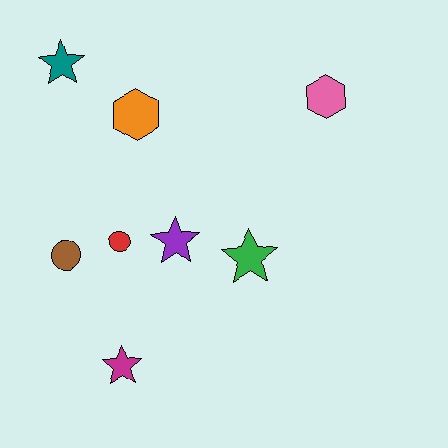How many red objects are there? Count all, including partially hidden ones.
There is 1 red object.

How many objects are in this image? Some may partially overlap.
There are 8 objects.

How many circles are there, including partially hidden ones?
There are 2 circles.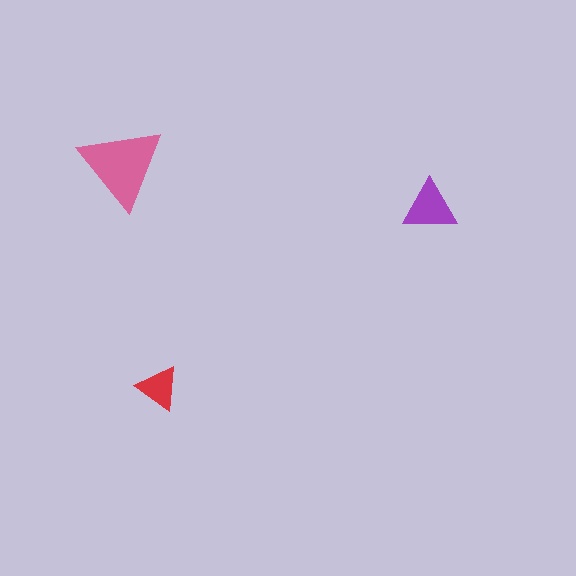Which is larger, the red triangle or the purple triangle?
The purple one.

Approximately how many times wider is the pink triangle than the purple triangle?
About 1.5 times wider.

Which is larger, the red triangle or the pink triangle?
The pink one.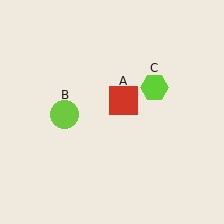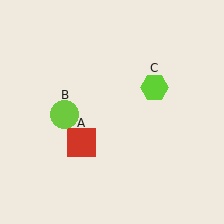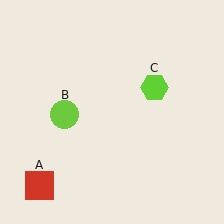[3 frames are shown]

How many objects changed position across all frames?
1 object changed position: red square (object A).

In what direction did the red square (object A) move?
The red square (object A) moved down and to the left.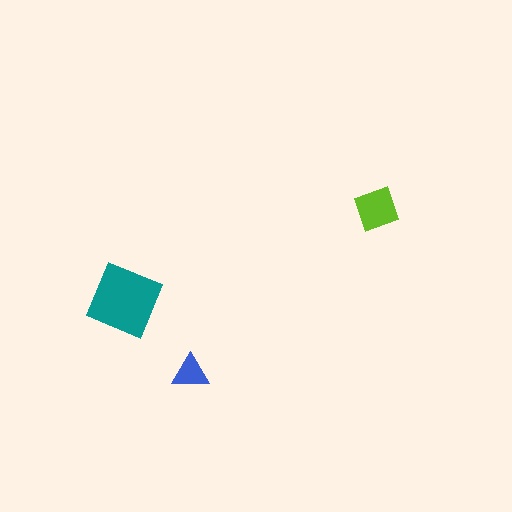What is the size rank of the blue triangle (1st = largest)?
3rd.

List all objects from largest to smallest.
The teal square, the lime diamond, the blue triangle.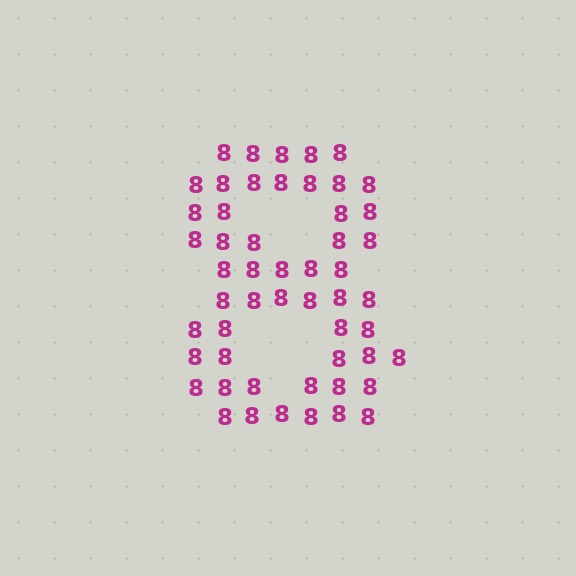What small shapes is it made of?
It is made of small digit 8's.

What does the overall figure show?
The overall figure shows the digit 8.